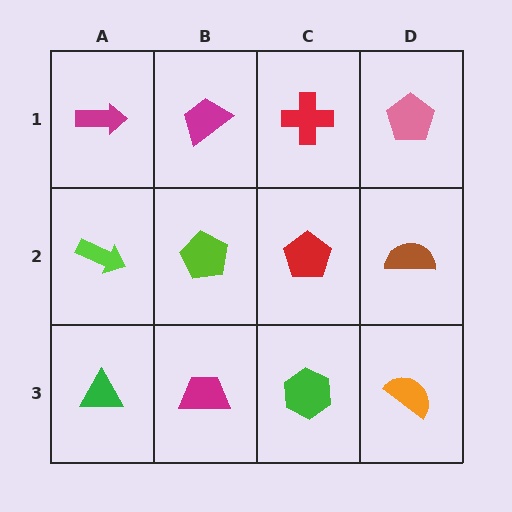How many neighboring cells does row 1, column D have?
2.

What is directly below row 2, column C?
A green hexagon.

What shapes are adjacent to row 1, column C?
A red pentagon (row 2, column C), a magenta trapezoid (row 1, column B), a pink pentagon (row 1, column D).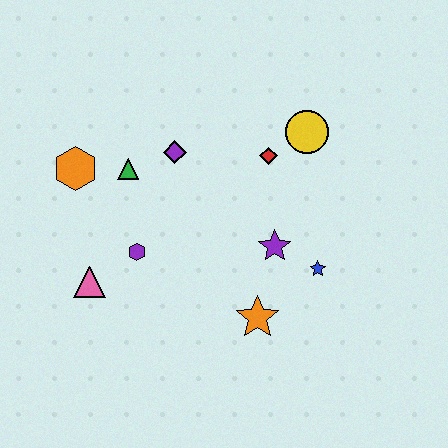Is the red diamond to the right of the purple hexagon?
Yes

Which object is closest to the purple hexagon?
The pink triangle is closest to the purple hexagon.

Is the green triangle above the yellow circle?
No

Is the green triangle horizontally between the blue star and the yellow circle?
No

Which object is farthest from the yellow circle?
The pink triangle is farthest from the yellow circle.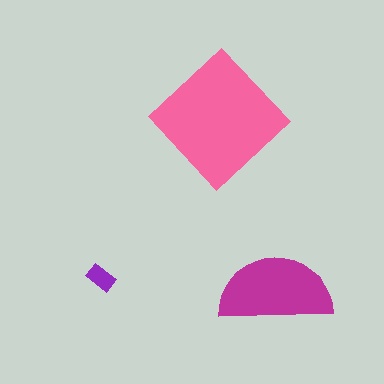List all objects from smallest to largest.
The purple rectangle, the magenta semicircle, the pink diamond.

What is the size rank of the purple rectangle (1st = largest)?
3rd.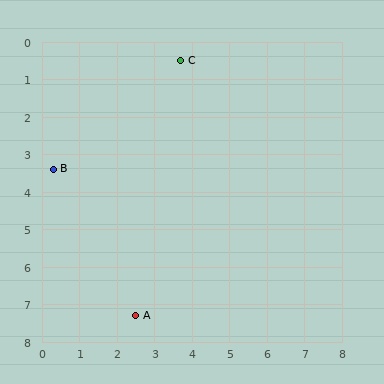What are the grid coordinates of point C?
Point C is at approximately (3.7, 0.5).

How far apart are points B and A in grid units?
Points B and A are about 4.5 grid units apart.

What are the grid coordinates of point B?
Point B is at approximately (0.3, 3.4).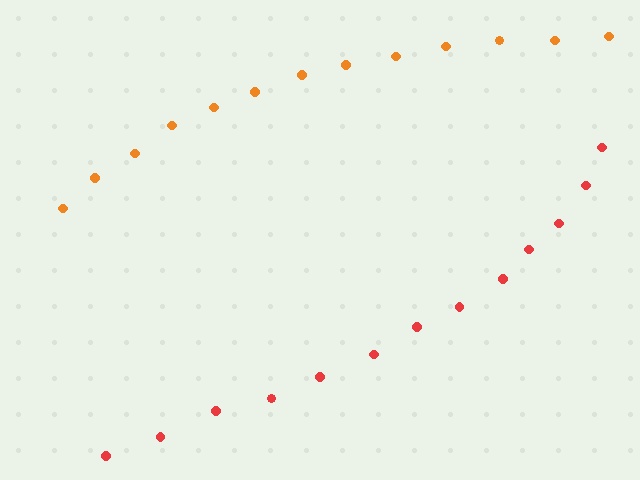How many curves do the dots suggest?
There are 2 distinct paths.